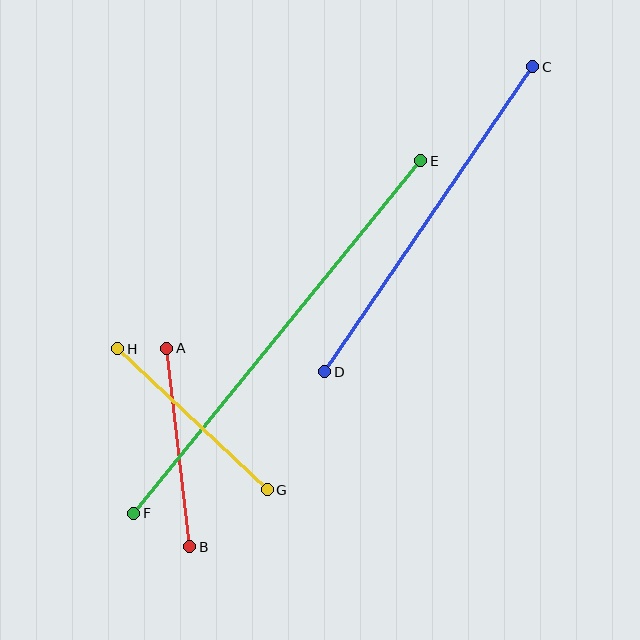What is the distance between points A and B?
The distance is approximately 200 pixels.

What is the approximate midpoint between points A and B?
The midpoint is at approximately (178, 447) pixels.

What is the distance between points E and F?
The distance is approximately 454 pixels.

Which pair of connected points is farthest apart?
Points E and F are farthest apart.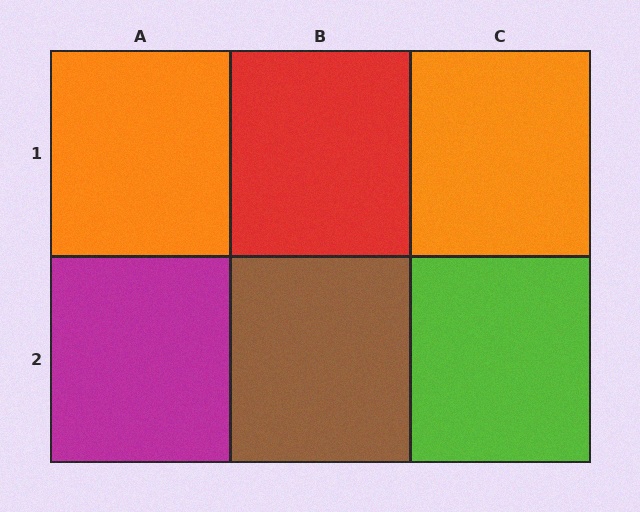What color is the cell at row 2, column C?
Lime.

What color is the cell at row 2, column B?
Brown.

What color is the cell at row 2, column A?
Magenta.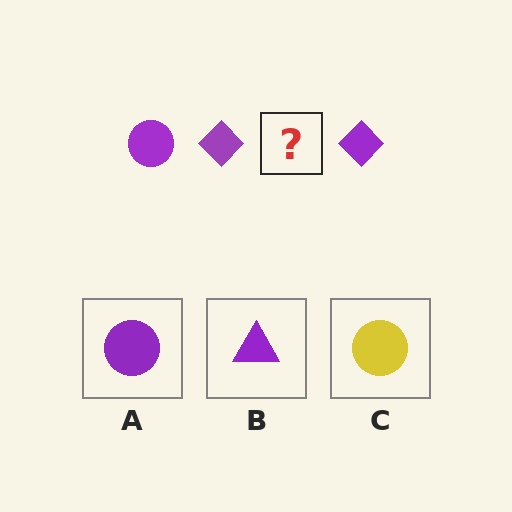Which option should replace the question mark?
Option A.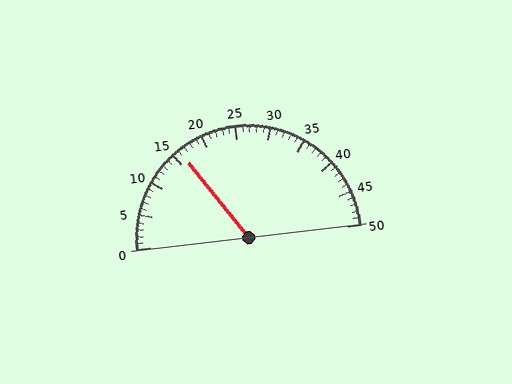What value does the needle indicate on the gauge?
The needle indicates approximately 16.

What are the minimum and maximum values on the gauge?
The gauge ranges from 0 to 50.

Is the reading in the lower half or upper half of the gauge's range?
The reading is in the lower half of the range (0 to 50).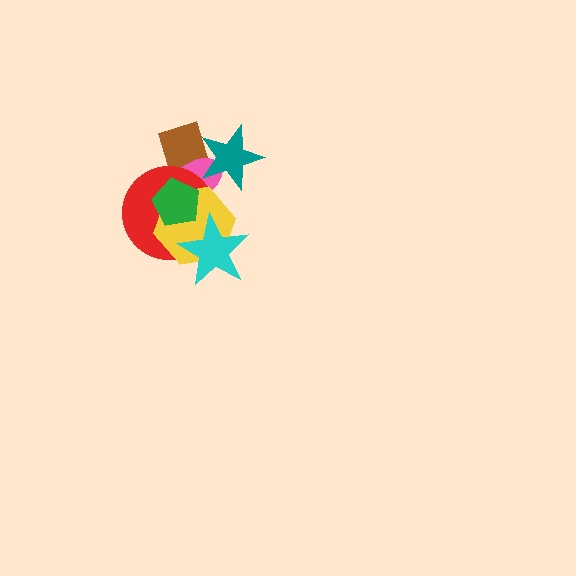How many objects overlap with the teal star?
2 objects overlap with the teal star.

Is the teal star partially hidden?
No, no other shape covers it.